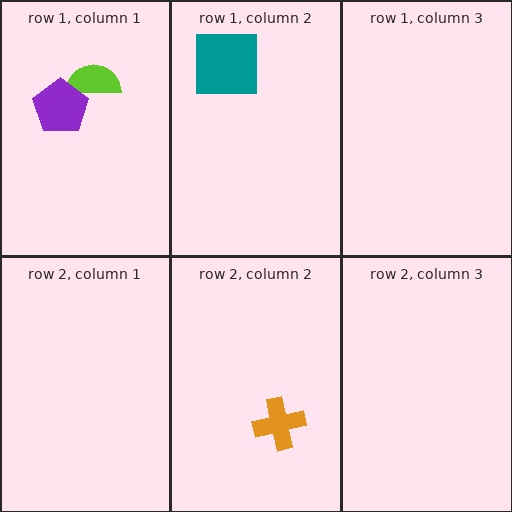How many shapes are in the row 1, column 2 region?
1.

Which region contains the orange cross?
The row 2, column 2 region.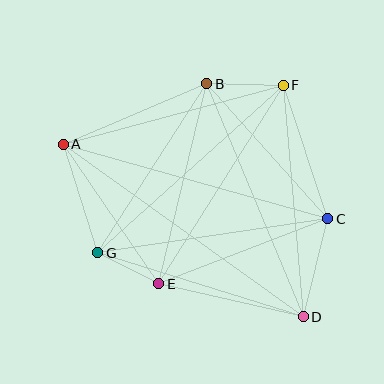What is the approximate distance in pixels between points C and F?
The distance between C and F is approximately 141 pixels.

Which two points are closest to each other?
Points E and G are closest to each other.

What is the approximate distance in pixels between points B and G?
The distance between B and G is approximately 201 pixels.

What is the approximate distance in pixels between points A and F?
The distance between A and F is approximately 227 pixels.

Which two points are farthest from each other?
Points A and D are farthest from each other.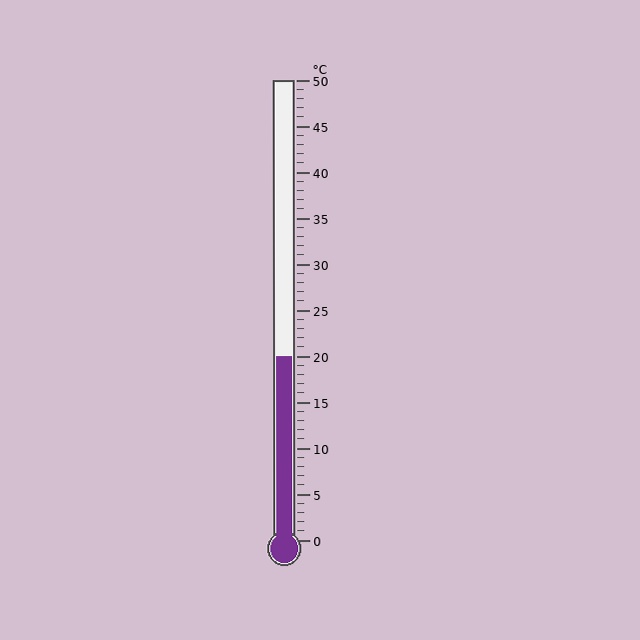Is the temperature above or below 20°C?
The temperature is at 20°C.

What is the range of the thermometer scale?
The thermometer scale ranges from 0°C to 50°C.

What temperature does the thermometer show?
The thermometer shows approximately 20°C.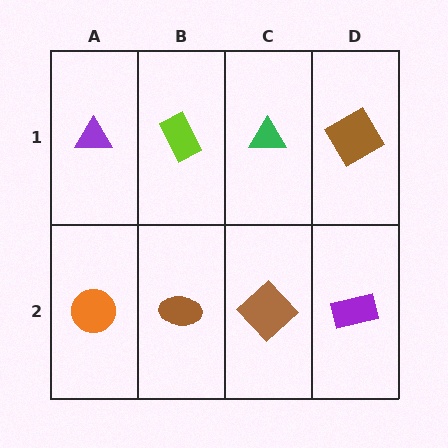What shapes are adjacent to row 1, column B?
A brown ellipse (row 2, column B), a purple triangle (row 1, column A), a green triangle (row 1, column C).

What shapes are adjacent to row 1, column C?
A brown diamond (row 2, column C), a lime rectangle (row 1, column B), a brown diamond (row 1, column D).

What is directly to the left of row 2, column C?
A brown ellipse.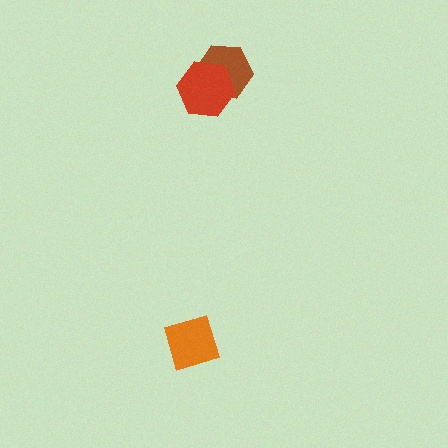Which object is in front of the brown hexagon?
The red hexagon is in front of the brown hexagon.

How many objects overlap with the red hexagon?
1 object overlaps with the red hexagon.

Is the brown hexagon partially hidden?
Yes, it is partially covered by another shape.